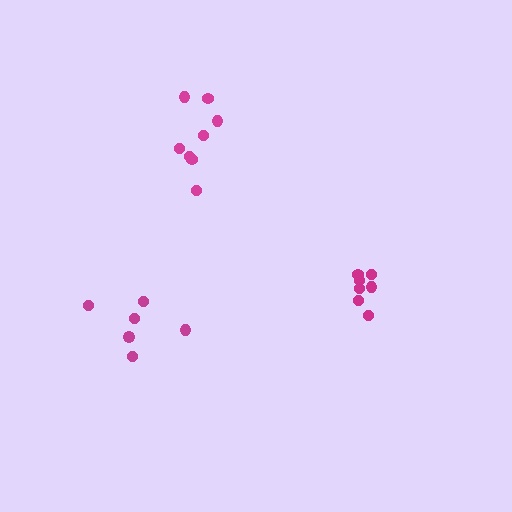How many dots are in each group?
Group 1: 6 dots, Group 2: 7 dots, Group 3: 8 dots (21 total).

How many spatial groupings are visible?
There are 3 spatial groupings.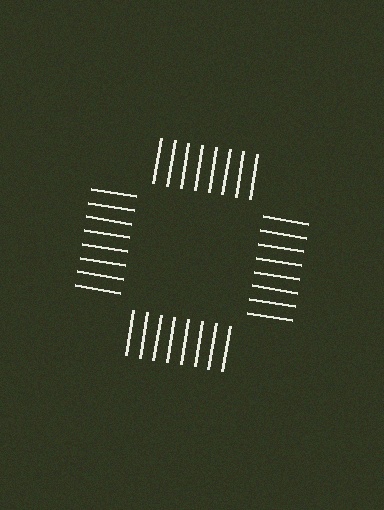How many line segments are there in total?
32 — 8 along each of the 4 edges.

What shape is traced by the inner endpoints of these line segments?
An illusory square — the line segments terminate on its edges but no continuous stroke is drawn.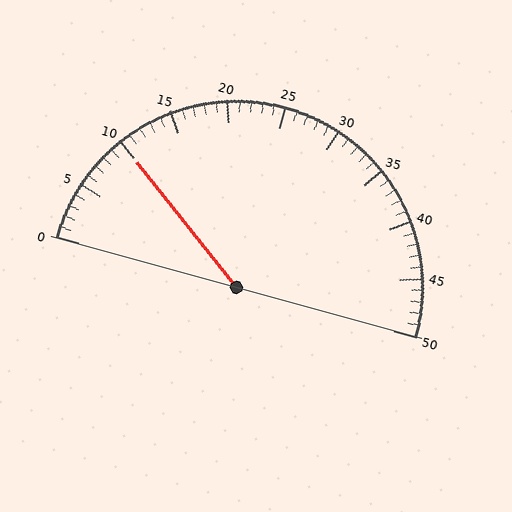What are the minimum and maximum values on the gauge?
The gauge ranges from 0 to 50.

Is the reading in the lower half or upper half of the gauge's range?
The reading is in the lower half of the range (0 to 50).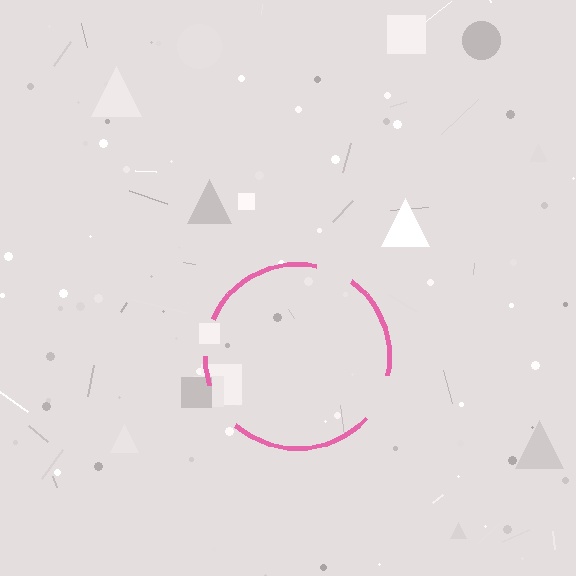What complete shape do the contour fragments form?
The contour fragments form a circle.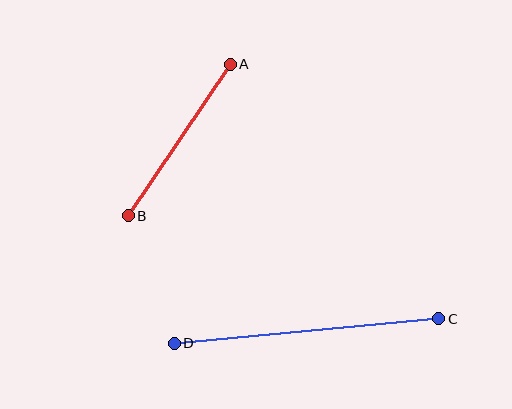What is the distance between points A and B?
The distance is approximately 182 pixels.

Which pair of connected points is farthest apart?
Points C and D are farthest apart.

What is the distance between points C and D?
The distance is approximately 266 pixels.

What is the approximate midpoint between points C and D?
The midpoint is at approximately (306, 331) pixels.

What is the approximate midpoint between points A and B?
The midpoint is at approximately (179, 140) pixels.